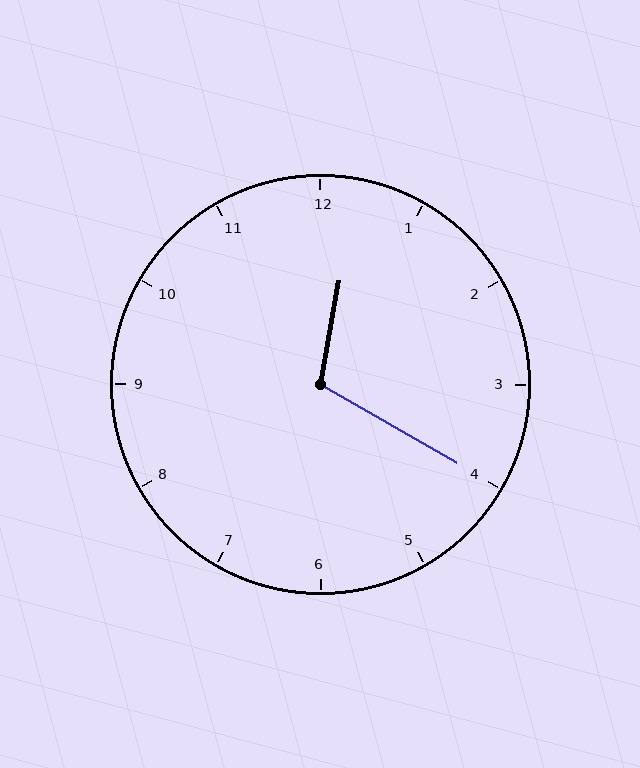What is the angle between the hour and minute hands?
Approximately 110 degrees.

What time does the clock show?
12:20.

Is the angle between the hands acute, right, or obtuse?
It is obtuse.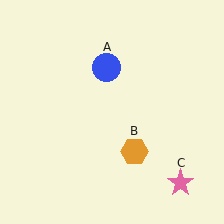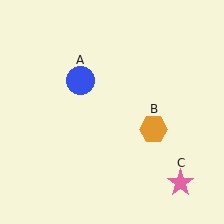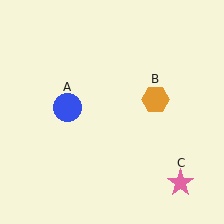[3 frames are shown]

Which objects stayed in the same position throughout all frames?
Pink star (object C) remained stationary.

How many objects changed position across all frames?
2 objects changed position: blue circle (object A), orange hexagon (object B).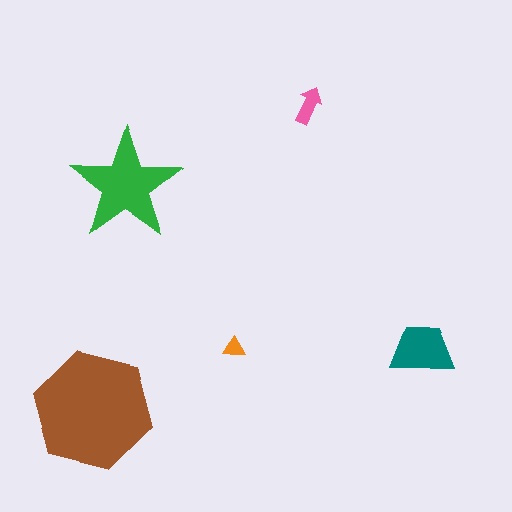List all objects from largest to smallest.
The brown hexagon, the green star, the teal trapezoid, the pink arrow, the orange triangle.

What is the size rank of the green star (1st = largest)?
2nd.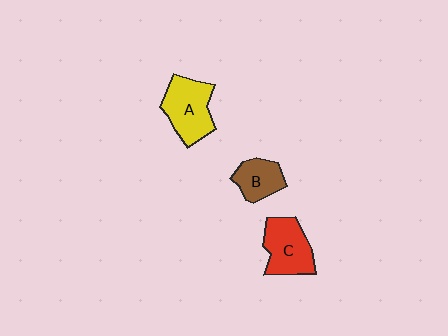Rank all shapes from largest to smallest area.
From largest to smallest: A (yellow), C (red), B (brown).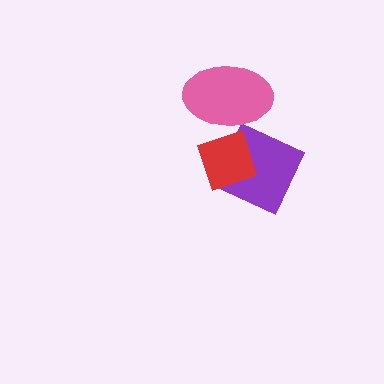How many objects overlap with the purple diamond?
2 objects overlap with the purple diamond.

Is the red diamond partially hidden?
No, no other shape covers it.